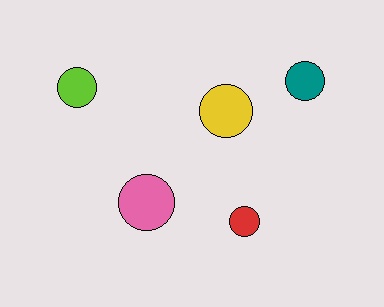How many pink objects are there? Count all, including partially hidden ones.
There is 1 pink object.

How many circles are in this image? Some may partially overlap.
There are 5 circles.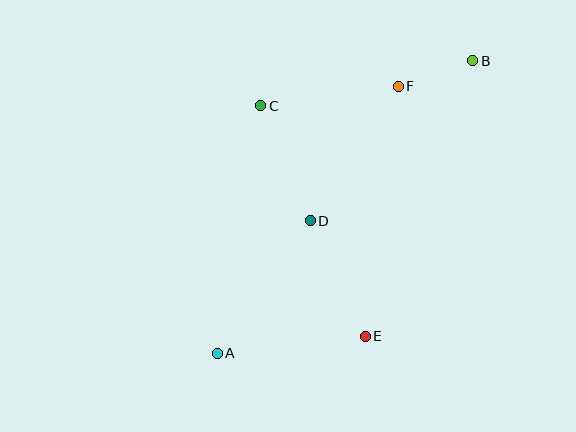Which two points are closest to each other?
Points B and F are closest to each other.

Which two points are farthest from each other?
Points A and B are farthest from each other.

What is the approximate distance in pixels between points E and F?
The distance between E and F is approximately 252 pixels.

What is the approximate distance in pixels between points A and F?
The distance between A and F is approximately 323 pixels.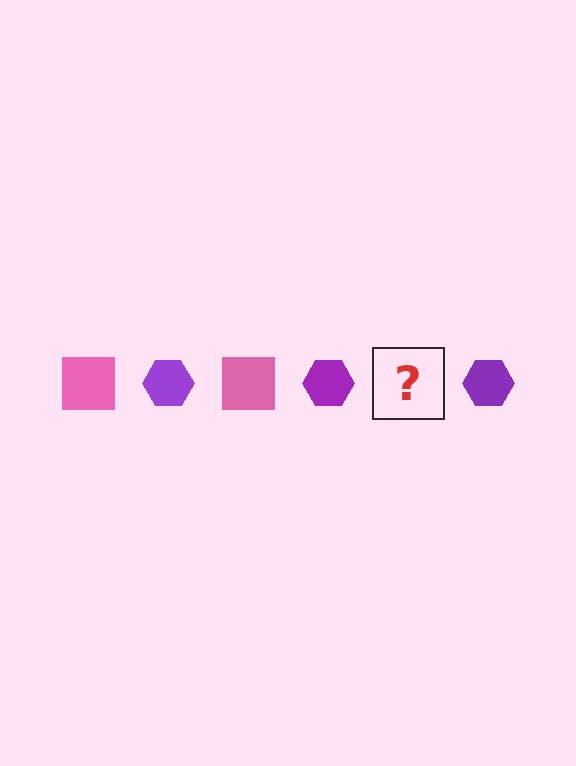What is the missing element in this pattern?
The missing element is a pink square.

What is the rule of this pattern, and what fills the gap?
The rule is that the pattern alternates between pink square and purple hexagon. The gap should be filled with a pink square.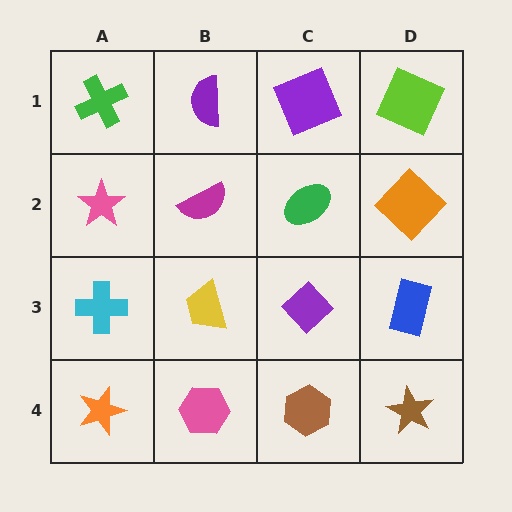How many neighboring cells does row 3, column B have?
4.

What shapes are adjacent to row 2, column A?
A green cross (row 1, column A), a cyan cross (row 3, column A), a magenta semicircle (row 2, column B).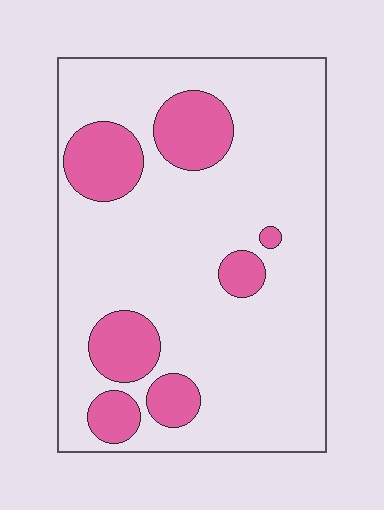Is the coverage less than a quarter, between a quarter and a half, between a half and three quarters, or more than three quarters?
Less than a quarter.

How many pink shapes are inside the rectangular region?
7.